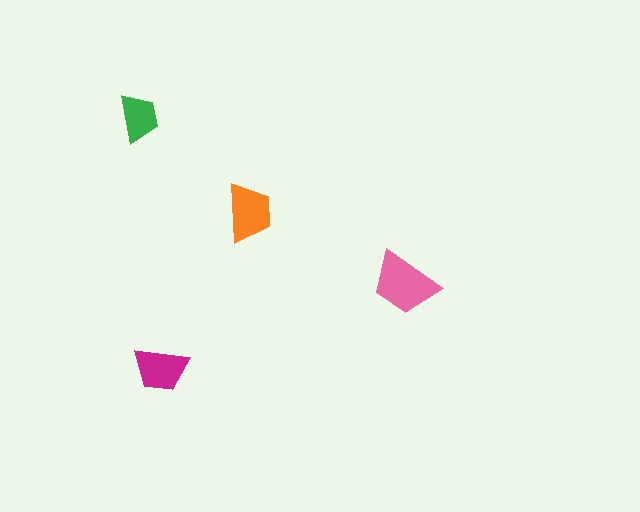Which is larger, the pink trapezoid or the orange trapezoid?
The pink one.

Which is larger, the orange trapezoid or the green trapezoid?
The orange one.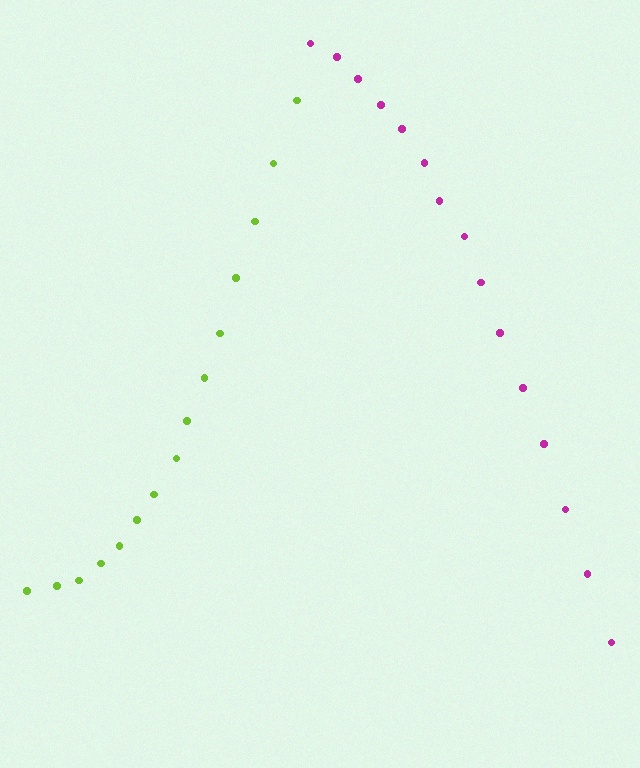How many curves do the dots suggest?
There are 2 distinct paths.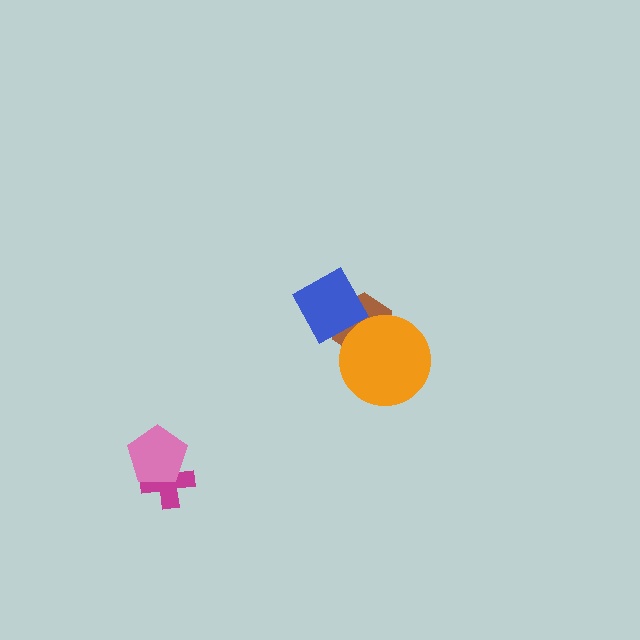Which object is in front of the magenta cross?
The pink pentagon is in front of the magenta cross.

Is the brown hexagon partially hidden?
Yes, it is partially covered by another shape.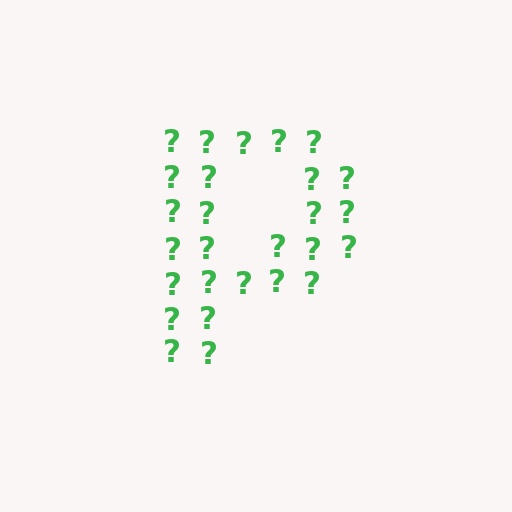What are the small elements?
The small elements are question marks.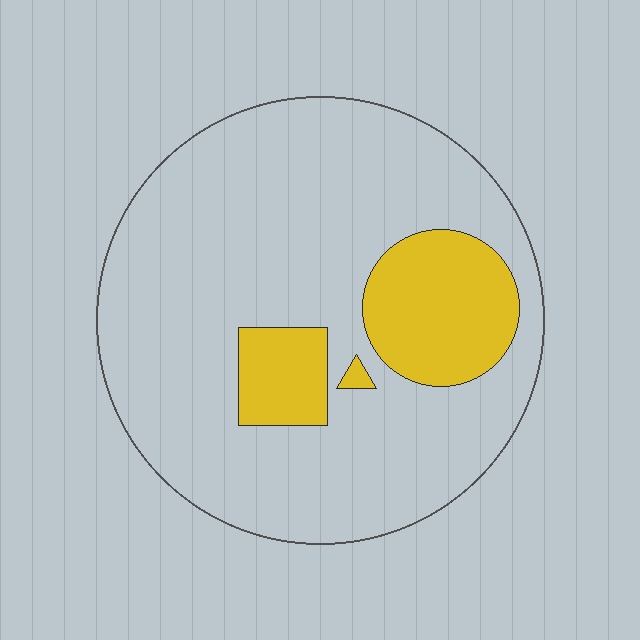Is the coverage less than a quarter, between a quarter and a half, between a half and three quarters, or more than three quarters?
Less than a quarter.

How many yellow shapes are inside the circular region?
3.